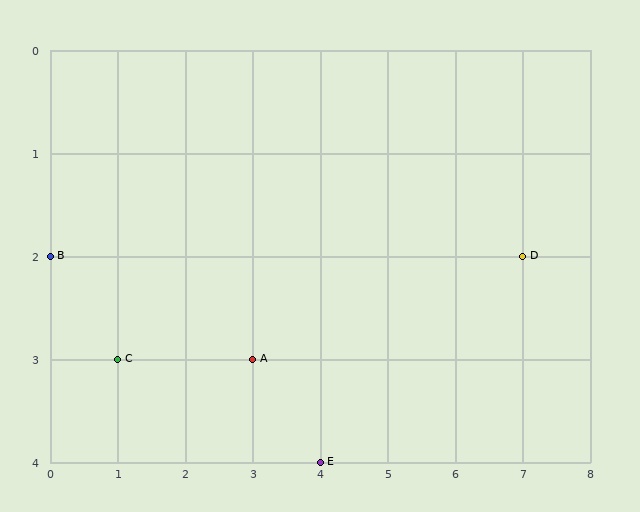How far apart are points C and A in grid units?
Points C and A are 2 columns apart.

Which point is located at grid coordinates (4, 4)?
Point E is at (4, 4).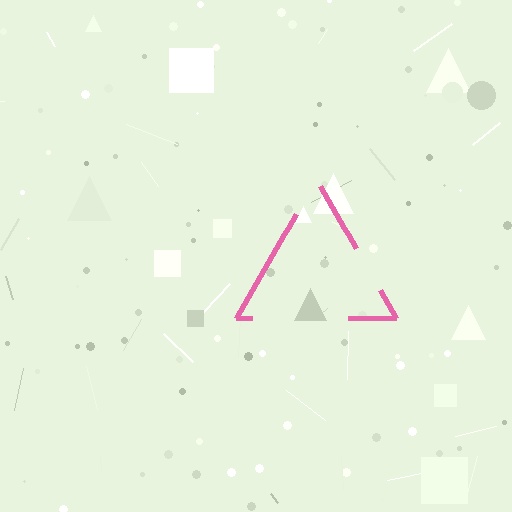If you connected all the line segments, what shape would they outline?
They would outline a triangle.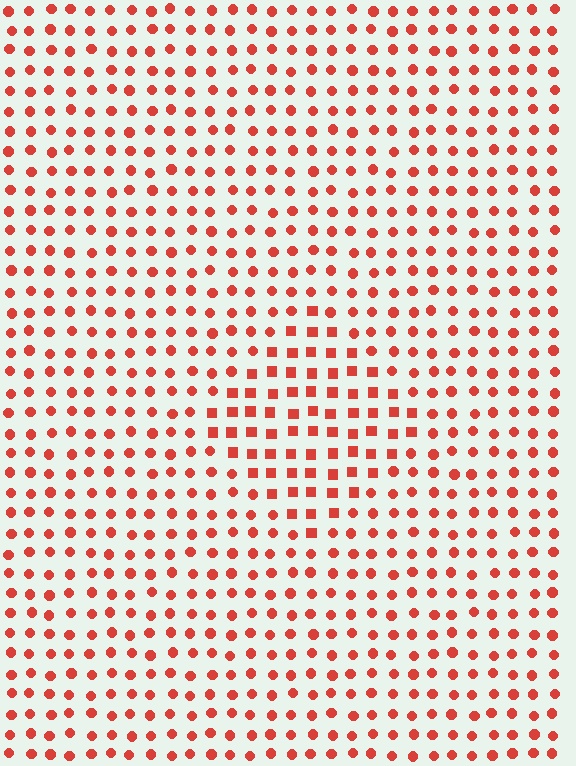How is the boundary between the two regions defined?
The boundary is defined by a change in element shape: squares inside vs. circles outside. All elements share the same color and spacing.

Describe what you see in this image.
The image is filled with small red elements arranged in a uniform grid. A diamond-shaped region contains squares, while the surrounding area contains circles. The boundary is defined purely by the change in element shape.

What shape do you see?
I see a diamond.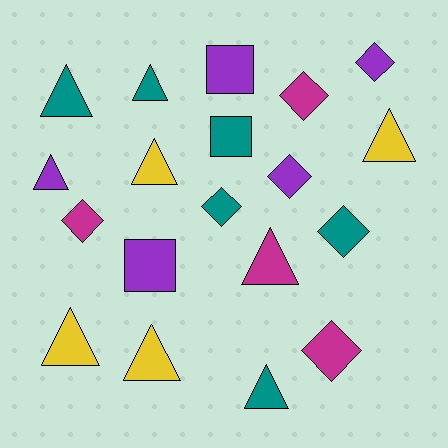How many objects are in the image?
There are 19 objects.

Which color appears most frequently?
Teal, with 6 objects.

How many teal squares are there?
There is 1 teal square.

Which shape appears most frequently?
Triangle, with 9 objects.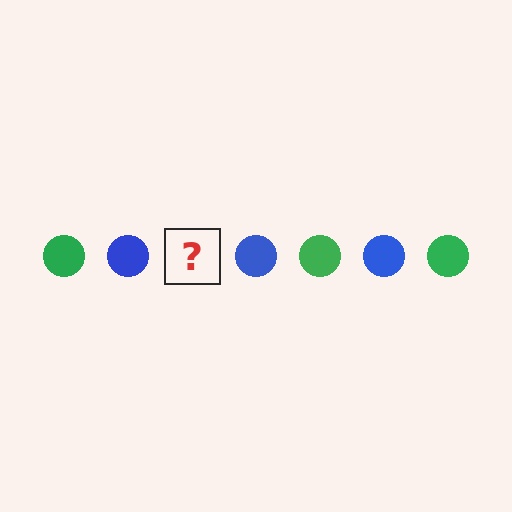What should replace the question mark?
The question mark should be replaced with a green circle.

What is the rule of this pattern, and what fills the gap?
The rule is that the pattern cycles through green, blue circles. The gap should be filled with a green circle.